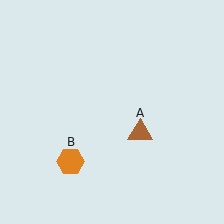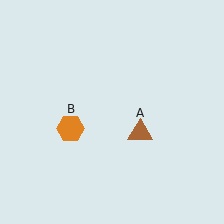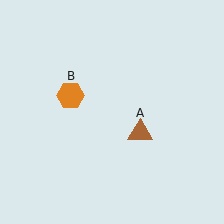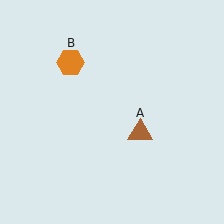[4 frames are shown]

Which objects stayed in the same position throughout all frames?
Brown triangle (object A) remained stationary.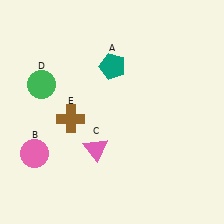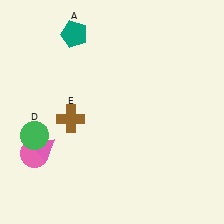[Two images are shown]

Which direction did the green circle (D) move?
The green circle (D) moved down.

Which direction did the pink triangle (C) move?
The pink triangle (C) moved left.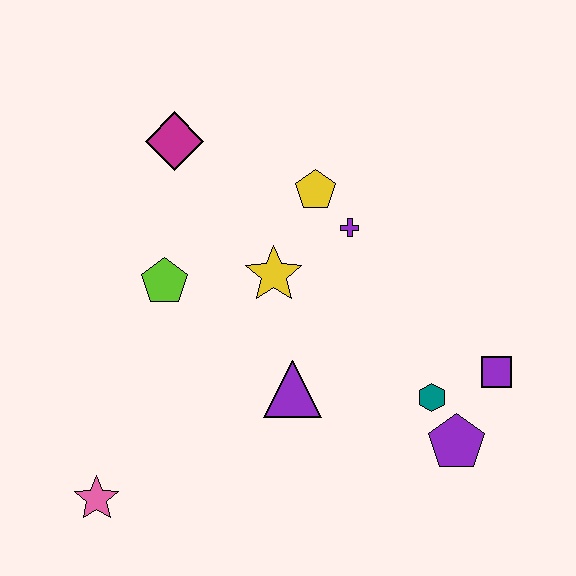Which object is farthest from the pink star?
The purple square is farthest from the pink star.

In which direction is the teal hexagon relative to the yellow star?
The teal hexagon is to the right of the yellow star.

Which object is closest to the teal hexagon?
The purple pentagon is closest to the teal hexagon.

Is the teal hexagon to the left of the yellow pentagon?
No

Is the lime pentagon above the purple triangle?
Yes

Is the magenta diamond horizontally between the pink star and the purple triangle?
Yes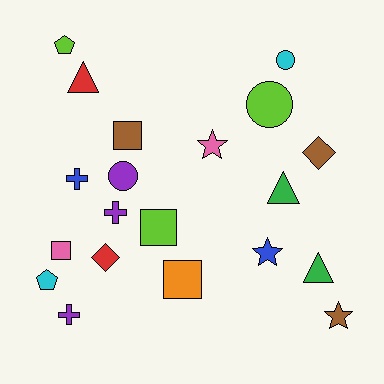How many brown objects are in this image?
There are 3 brown objects.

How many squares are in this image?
There are 4 squares.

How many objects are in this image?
There are 20 objects.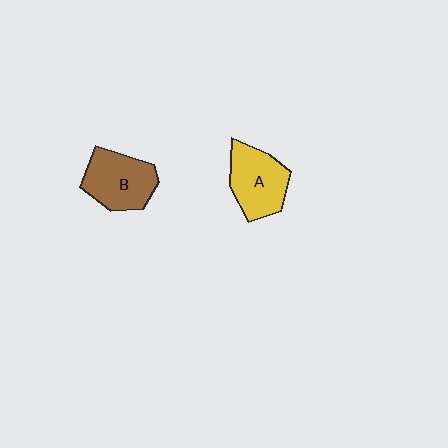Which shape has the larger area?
Shape B (brown).